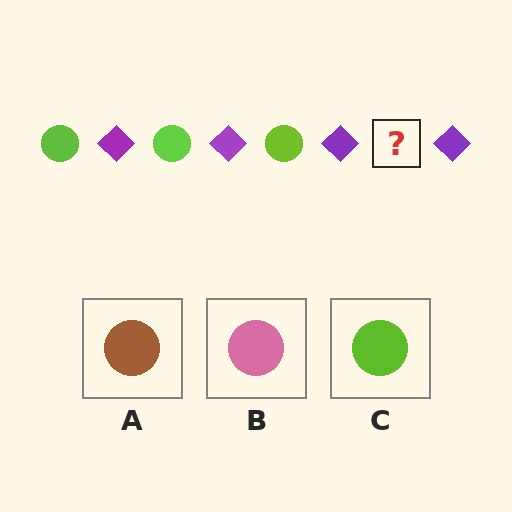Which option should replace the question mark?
Option C.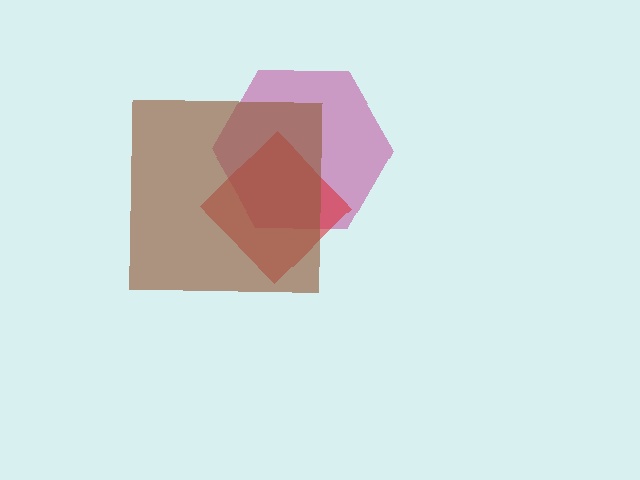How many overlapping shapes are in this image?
There are 3 overlapping shapes in the image.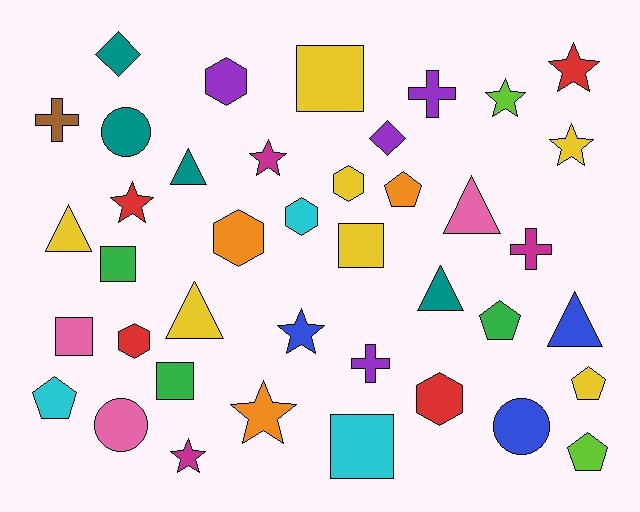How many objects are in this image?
There are 40 objects.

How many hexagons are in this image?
There are 6 hexagons.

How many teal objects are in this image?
There are 4 teal objects.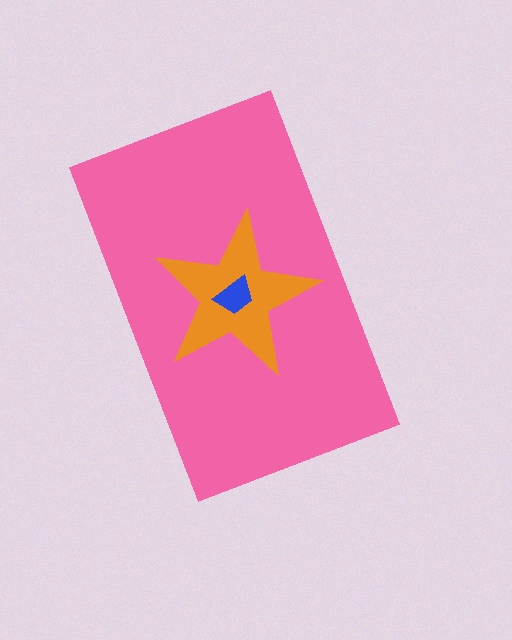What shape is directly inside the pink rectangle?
The orange star.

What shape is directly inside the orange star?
The blue trapezoid.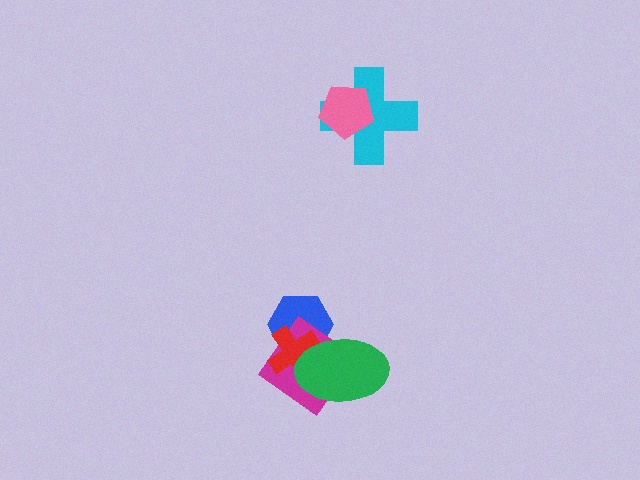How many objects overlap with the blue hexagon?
3 objects overlap with the blue hexagon.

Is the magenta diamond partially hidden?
Yes, it is partially covered by another shape.